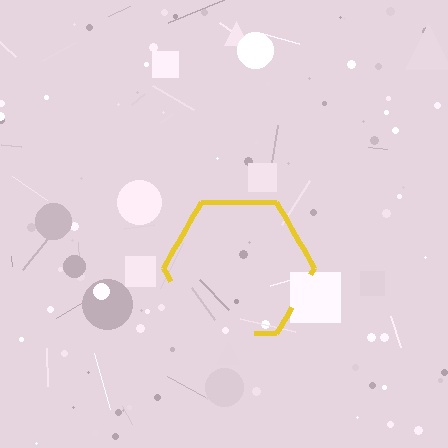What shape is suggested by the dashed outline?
The dashed outline suggests a hexagon.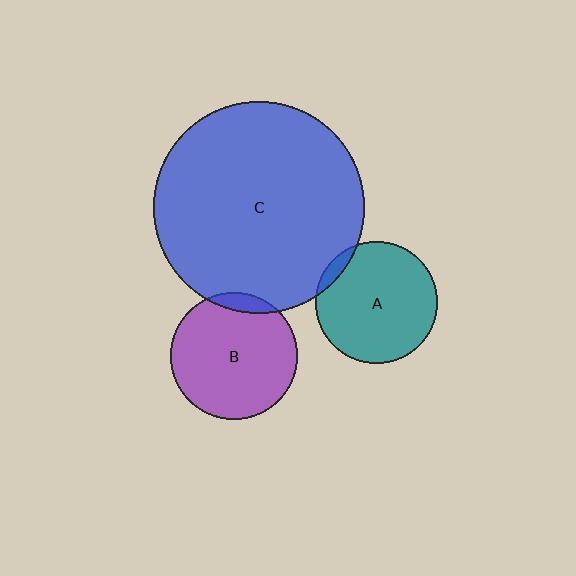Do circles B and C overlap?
Yes.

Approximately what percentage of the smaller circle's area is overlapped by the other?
Approximately 5%.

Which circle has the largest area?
Circle C (blue).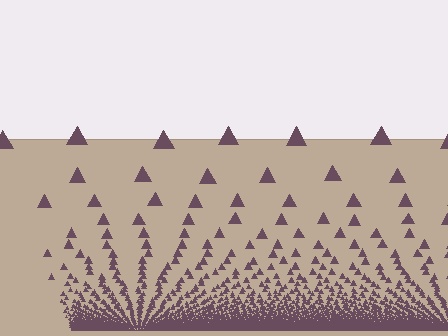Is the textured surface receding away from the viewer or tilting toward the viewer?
The surface appears to tilt toward the viewer. Texture elements get larger and sparser toward the top.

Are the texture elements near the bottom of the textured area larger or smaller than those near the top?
Smaller. The gradient is inverted — elements near the bottom are smaller and denser.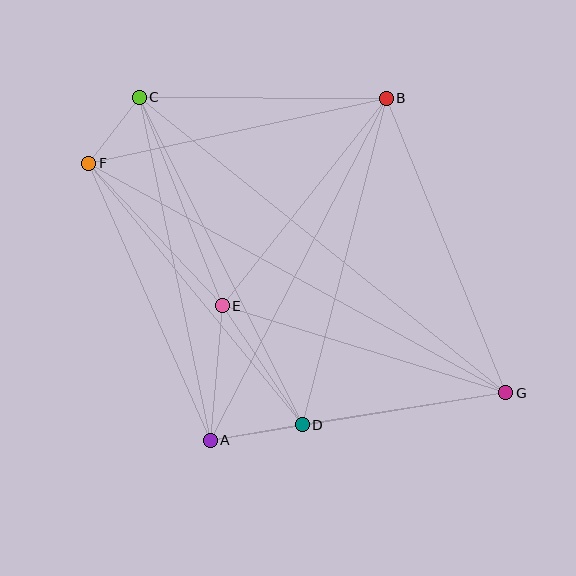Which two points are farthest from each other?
Points F and G are farthest from each other.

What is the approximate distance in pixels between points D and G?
The distance between D and G is approximately 206 pixels.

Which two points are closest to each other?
Points C and F are closest to each other.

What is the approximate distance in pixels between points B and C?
The distance between B and C is approximately 247 pixels.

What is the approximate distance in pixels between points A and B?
The distance between A and B is approximately 384 pixels.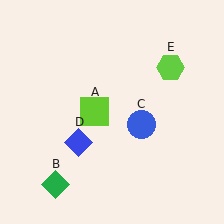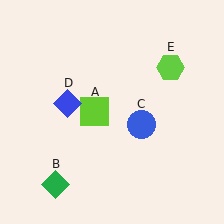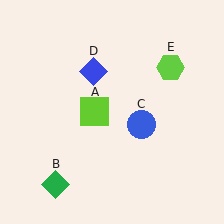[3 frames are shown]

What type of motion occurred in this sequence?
The blue diamond (object D) rotated clockwise around the center of the scene.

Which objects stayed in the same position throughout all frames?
Lime square (object A) and green diamond (object B) and blue circle (object C) and lime hexagon (object E) remained stationary.